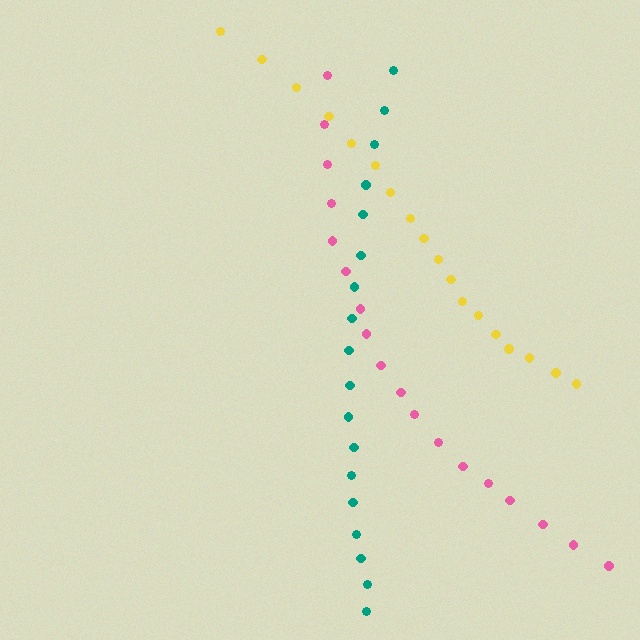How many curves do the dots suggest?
There are 3 distinct paths.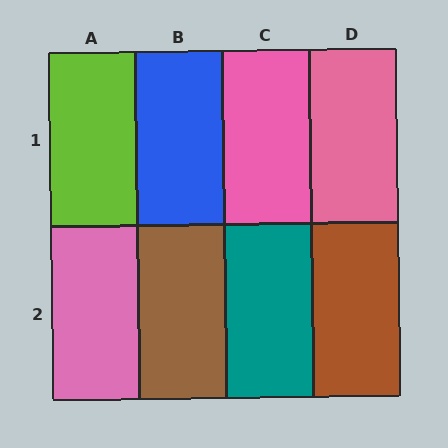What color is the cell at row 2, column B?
Brown.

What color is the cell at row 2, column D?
Brown.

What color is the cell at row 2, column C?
Teal.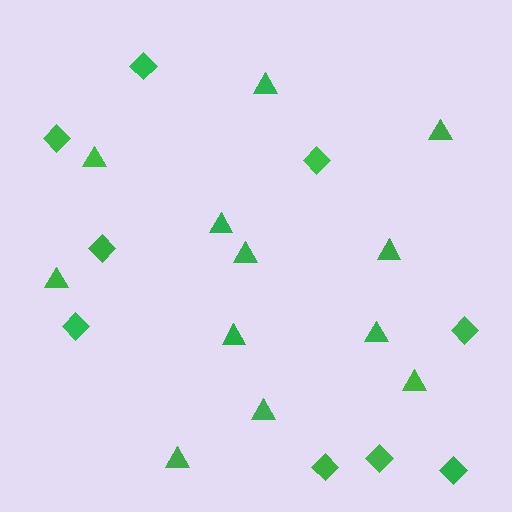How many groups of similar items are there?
There are 2 groups: one group of diamonds (9) and one group of triangles (12).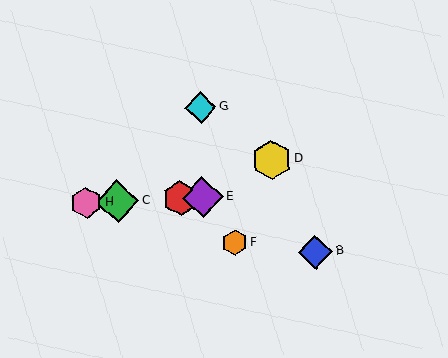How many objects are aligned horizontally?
4 objects (A, C, E, H) are aligned horizontally.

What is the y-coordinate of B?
Object B is at y≈252.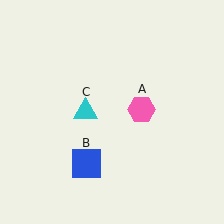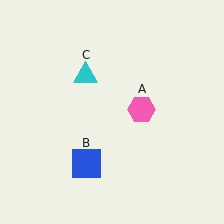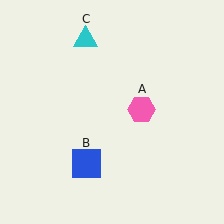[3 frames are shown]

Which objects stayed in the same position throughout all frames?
Pink hexagon (object A) and blue square (object B) remained stationary.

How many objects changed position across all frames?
1 object changed position: cyan triangle (object C).